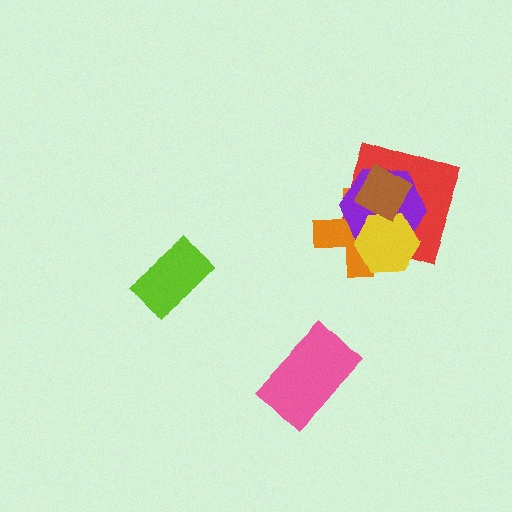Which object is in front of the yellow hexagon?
The brown diamond is in front of the yellow hexagon.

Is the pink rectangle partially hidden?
No, no other shape covers it.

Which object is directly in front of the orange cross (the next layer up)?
The purple hexagon is directly in front of the orange cross.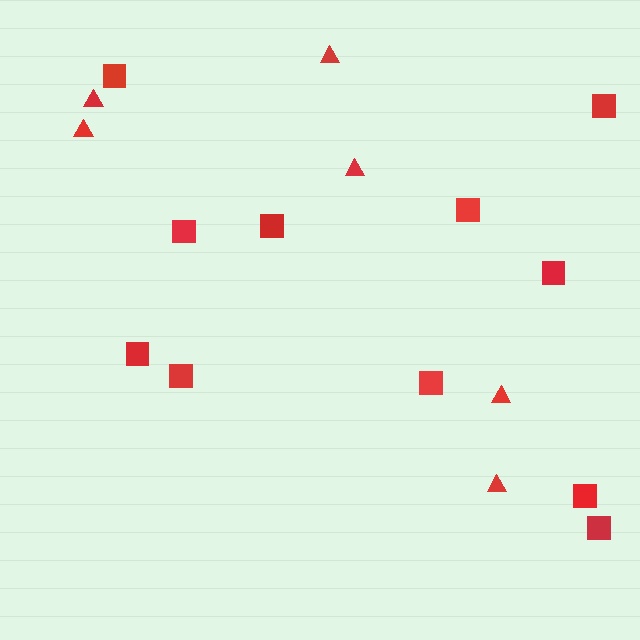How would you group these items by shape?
There are 2 groups: one group of squares (11) and one group of triangles (6).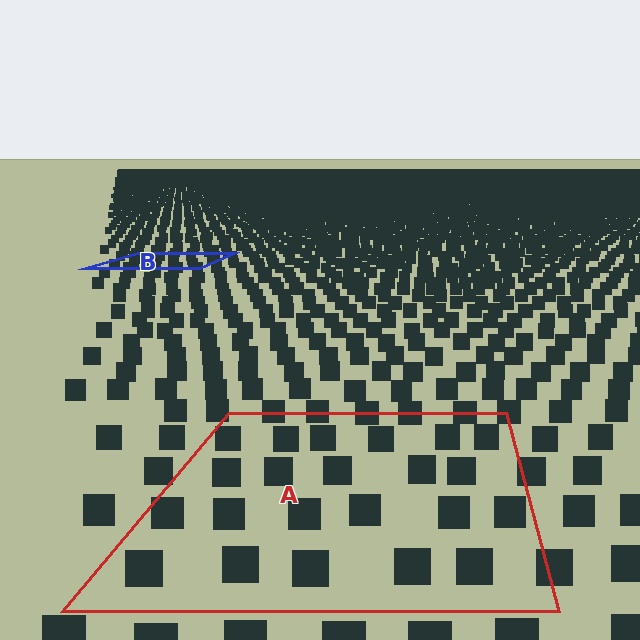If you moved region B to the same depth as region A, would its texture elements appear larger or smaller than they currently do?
They would appear larger. At a closer depth, the same texture elements are projected at a bigger on-screen size.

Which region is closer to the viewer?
Region A is closer. The texture elements there are larger and more spread out.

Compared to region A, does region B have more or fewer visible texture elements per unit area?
Region B has more texture elements per unit area — they are packed more densely because it is farther away.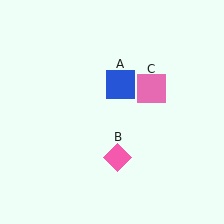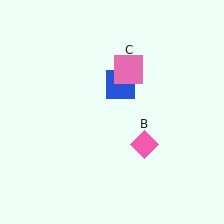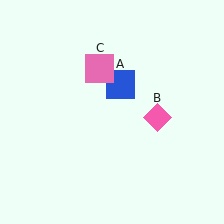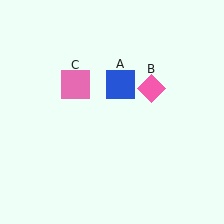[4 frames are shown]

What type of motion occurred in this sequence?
The pink diamond (object B), pink square (object C) rotated counterclockwise around the center of the scene.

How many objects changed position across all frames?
2 objects changed position: pink diamond (object B), pink square (object C).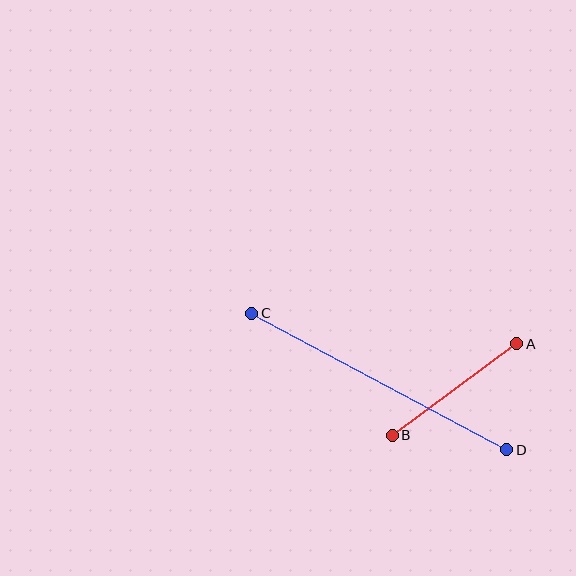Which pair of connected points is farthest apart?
Points C and D are farthest apart.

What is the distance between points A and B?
The distance is approximately 155 pixels.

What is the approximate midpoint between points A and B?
The midpoint is at approximately (455, 390) pixels.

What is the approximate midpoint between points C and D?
The midpoint is at approximately (379, 382) pixels.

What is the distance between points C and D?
The distance is approximately 290 pixels.